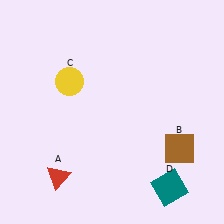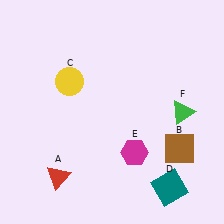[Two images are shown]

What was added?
A magenta hexagon (E), a green triangle (F) were added in Image 2.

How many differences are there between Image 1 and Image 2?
There are 2 differences between the two images.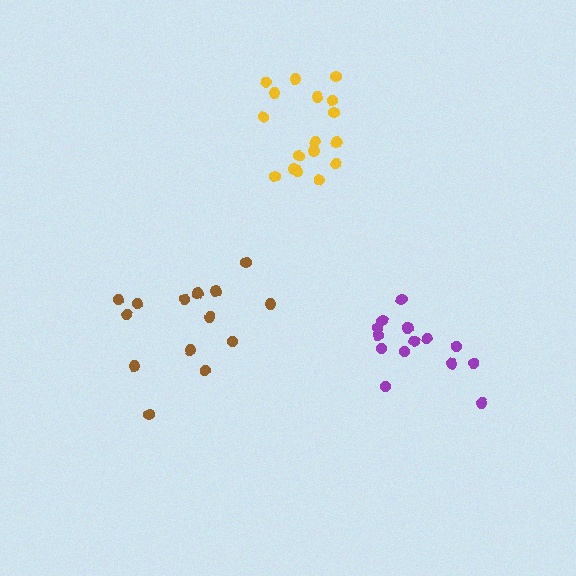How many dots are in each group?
Group 1: 15 dots, Group 2: 14 dots, Group 3: 17 dots (46 total).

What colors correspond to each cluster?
The clusters are colored: purple, brown, yellow.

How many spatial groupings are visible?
There are 3 spatial groupings.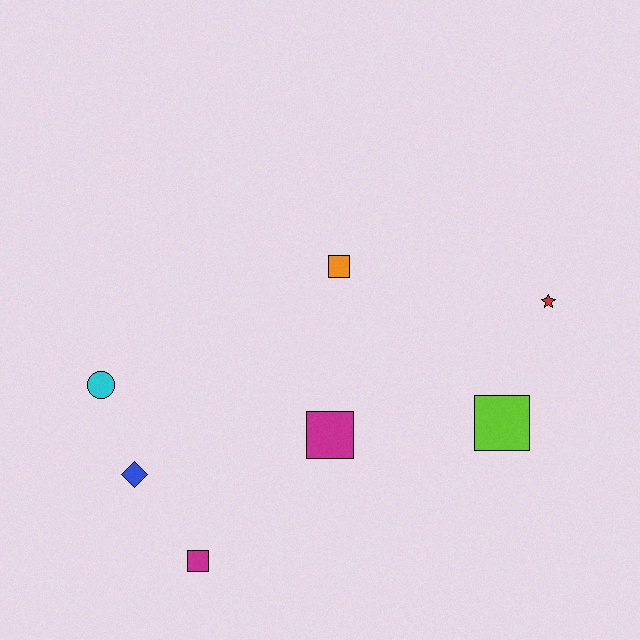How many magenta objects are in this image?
There are 2 magenta objects.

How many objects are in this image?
There are 7 objects.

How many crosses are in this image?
There are no crosses.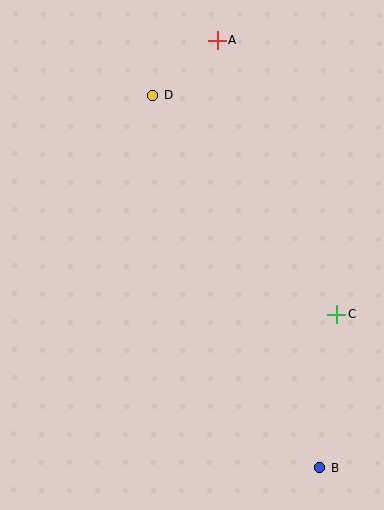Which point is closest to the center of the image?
Point C at (337, 315) is closest to the center.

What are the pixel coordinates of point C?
Point C is at (337, 315).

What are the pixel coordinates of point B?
Point B is at (320, 468).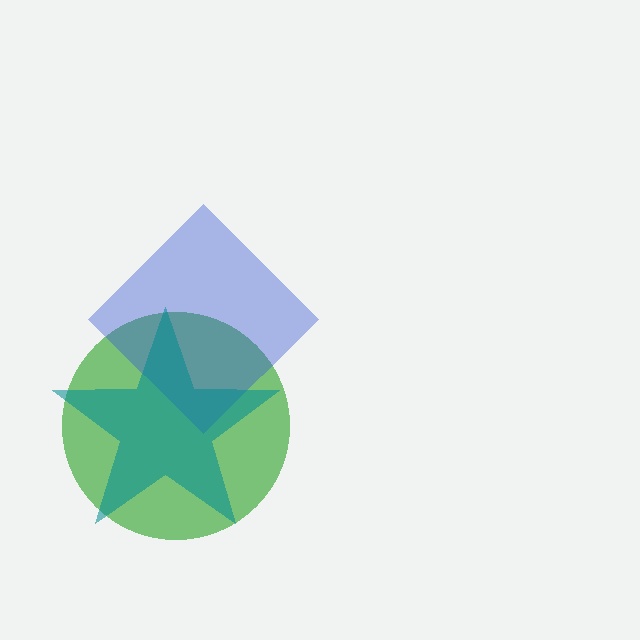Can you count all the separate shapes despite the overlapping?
Yes, there are 3 separate shapes.